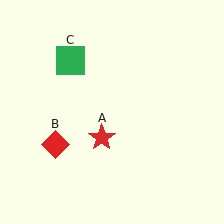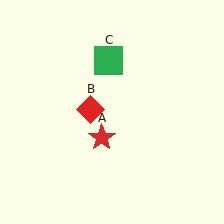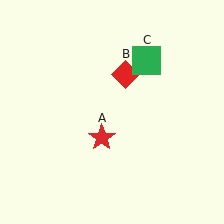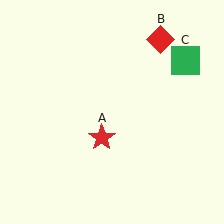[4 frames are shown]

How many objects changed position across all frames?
2 objects changed position: red diamond (object B), green square (object C).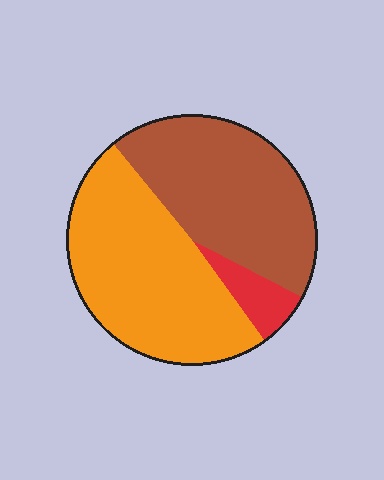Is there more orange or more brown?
Orange.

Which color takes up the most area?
Orange, at roughly 50%.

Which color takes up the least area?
Red, at roughly 5%.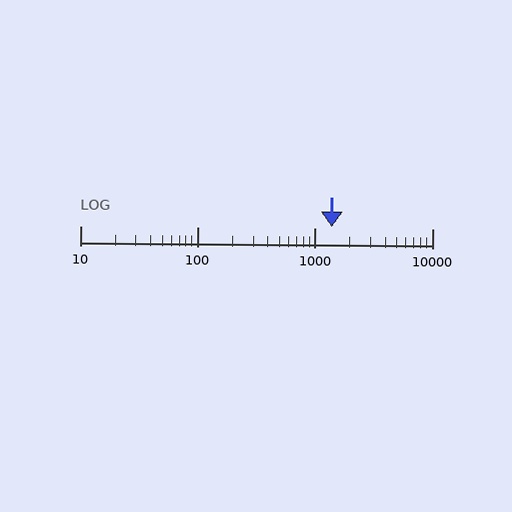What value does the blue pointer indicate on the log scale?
The pointer indicates approximately 1400.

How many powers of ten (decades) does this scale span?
The scale spans 3 decades, from 10 to 10000.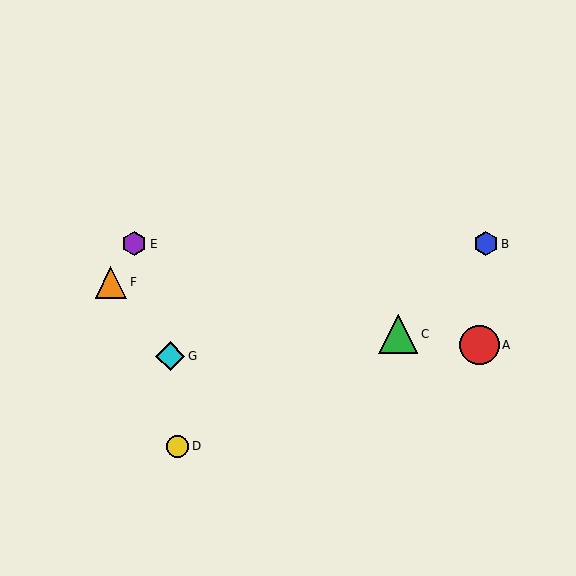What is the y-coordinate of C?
Object C is at y≈334.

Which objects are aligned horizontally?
Objects B, E are aligned horizontally.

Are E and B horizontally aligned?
Yes, both are at y≈244.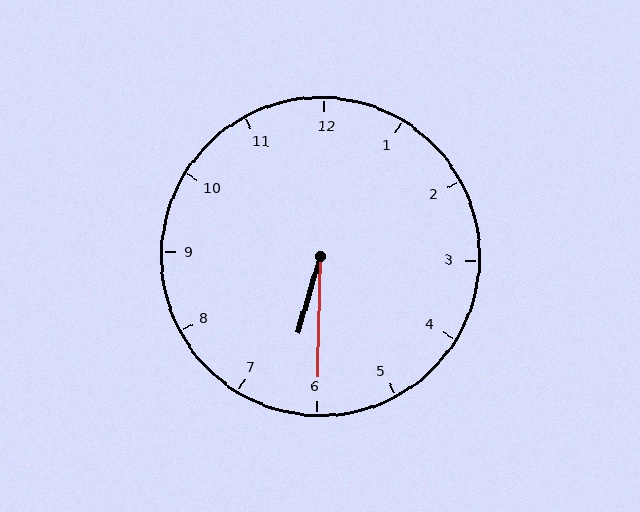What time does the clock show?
6:30.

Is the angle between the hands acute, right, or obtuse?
It is acute.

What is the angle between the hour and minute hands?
Approximately 15 degrees.